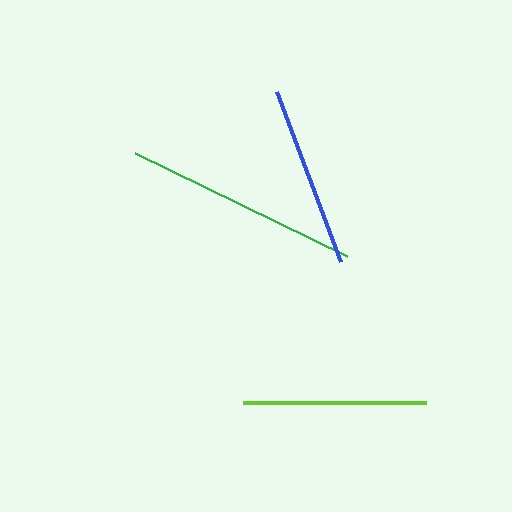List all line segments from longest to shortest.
From longest to shortest: green, lime, blue.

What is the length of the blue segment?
The blue segment is approximately 182 pixels long.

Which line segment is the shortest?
The blue line is the shortest at approximately 182 pixels.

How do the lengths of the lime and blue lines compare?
The lime and blue lines are approximately the same length.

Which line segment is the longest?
The green line is the longest at approximately 236 pixels.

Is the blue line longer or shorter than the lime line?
The lime line is longer than the blue line.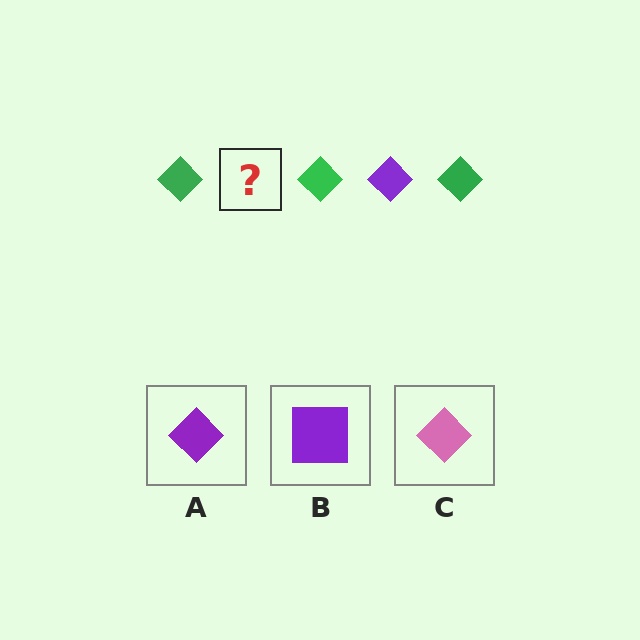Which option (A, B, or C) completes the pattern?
A.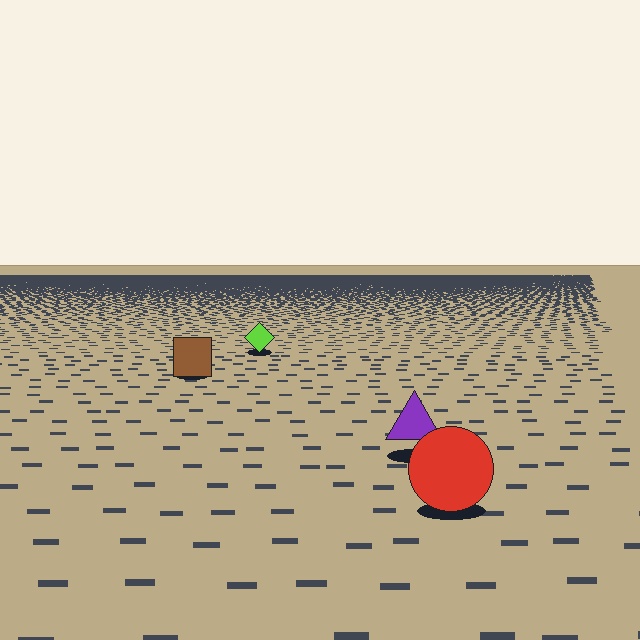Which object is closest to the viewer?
The red circle is closest. The texture marks near it are larger and more spread out.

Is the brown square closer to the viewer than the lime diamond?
Yes. The brown square is closer — you can tell from the texture gradient: the ground texture is coarser near it.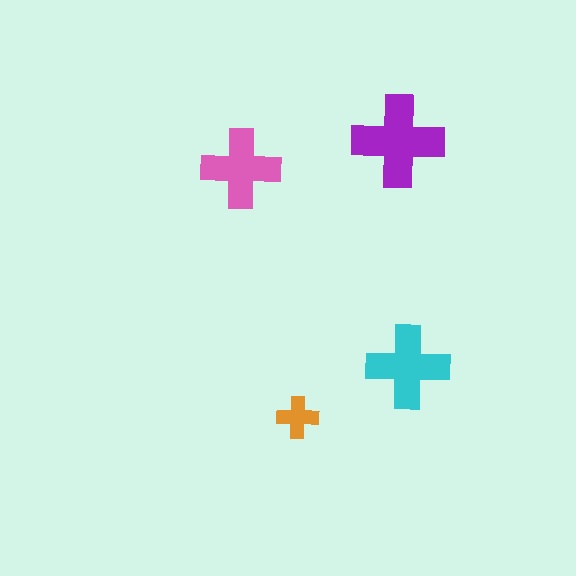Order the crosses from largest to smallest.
the purple one, the cyan one, the pink one, the orange one.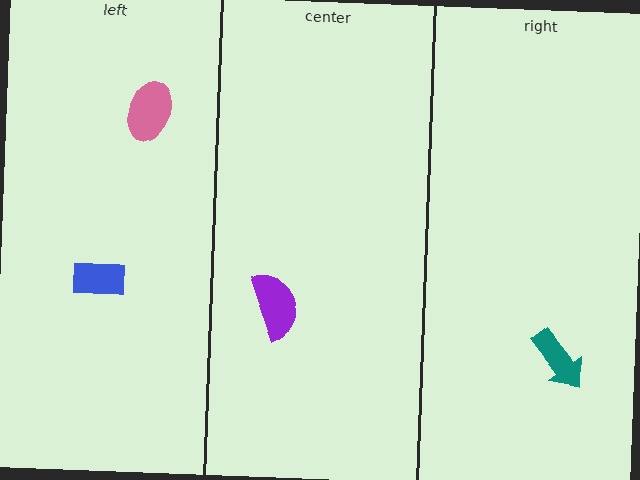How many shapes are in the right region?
1.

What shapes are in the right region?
The teal arrow.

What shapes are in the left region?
The pink ellipse, the blue rectangle.